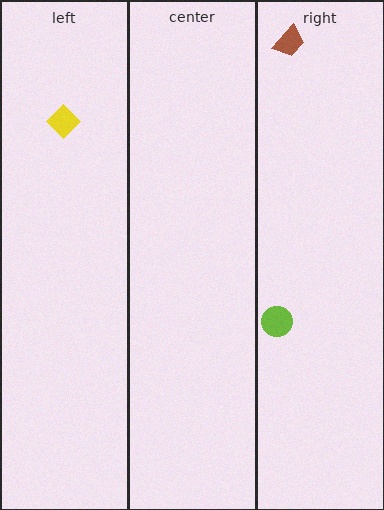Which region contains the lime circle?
The right region.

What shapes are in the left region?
The yellow diamond.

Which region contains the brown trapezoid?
The right region.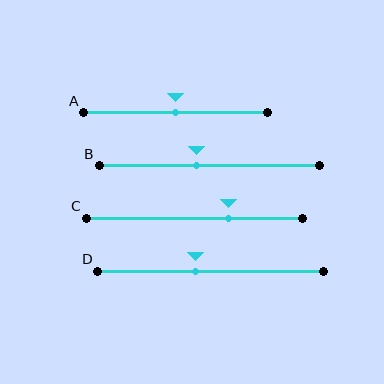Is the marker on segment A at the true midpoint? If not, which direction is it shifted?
Yes, the marker on segment A is at the true midpoint.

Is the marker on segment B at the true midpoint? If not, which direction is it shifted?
No, the marker on segment B is shifted to the left by about 6% of the segment length.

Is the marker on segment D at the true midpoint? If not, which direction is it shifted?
No, the marker on segment D is shifted to the left by about 6% of the segment length.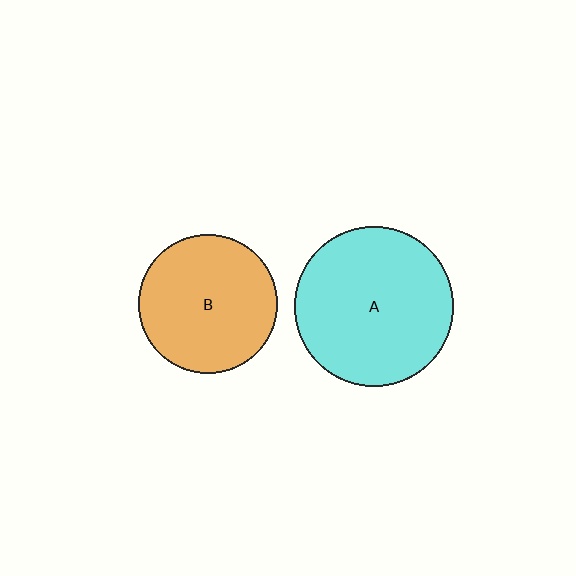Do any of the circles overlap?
No, none of the circles overlap.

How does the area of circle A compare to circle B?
Approximately 1.3 times.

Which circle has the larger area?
Circle A (cyan).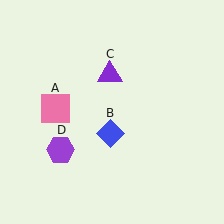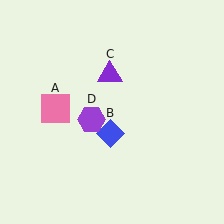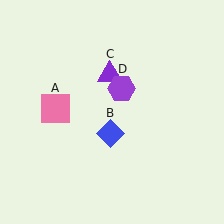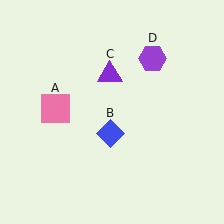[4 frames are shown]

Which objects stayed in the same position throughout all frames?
Pink square (object A) and blue diamond (object B) and purple triangle (object C) remained stationary.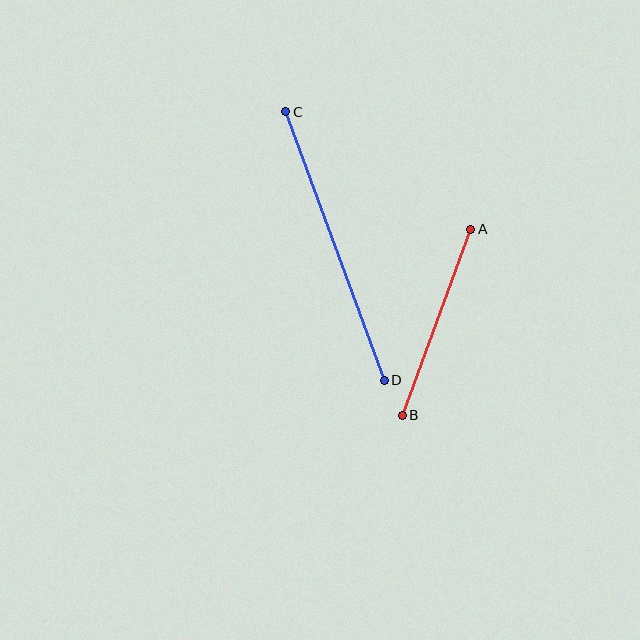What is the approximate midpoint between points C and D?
The midpoint is at approximately (335, 246) pixels.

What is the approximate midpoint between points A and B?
The midpoint is at approximately (436, 322) pixels.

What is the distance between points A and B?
The distance is approximately 198 pixels.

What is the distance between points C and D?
The distance is approximately 286 pixels.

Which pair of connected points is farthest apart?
Points C and D are farthest apart.